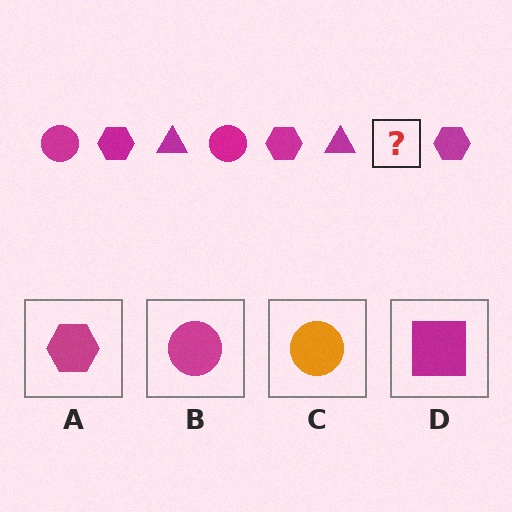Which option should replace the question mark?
Option B.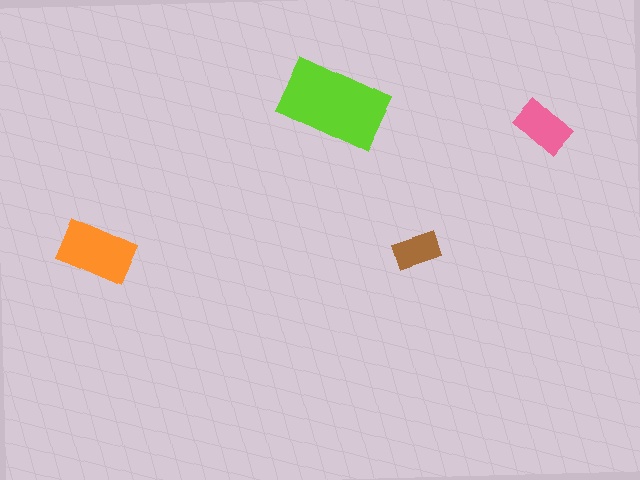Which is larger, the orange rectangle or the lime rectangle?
The lime one.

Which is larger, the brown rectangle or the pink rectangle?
The pink one.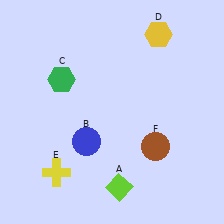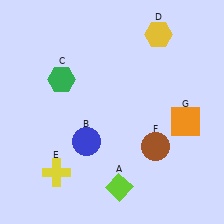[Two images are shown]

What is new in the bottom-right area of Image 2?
An orange square (G) was added in the bottom-right area of Image 2.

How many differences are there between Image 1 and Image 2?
There is 1 difference between the two images.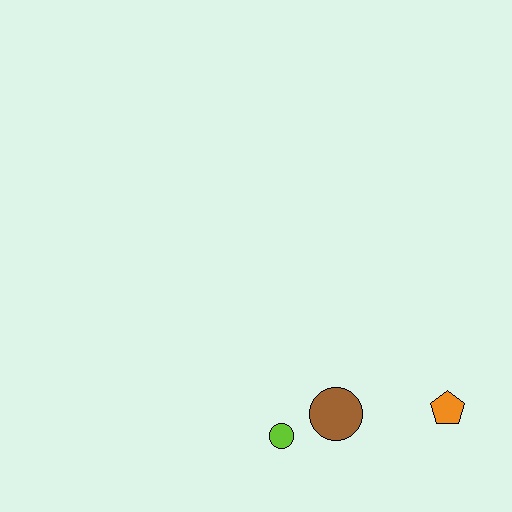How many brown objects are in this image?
There is 1 brown object.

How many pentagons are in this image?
There is 1 pentagon.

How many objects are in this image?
There are 3 objects.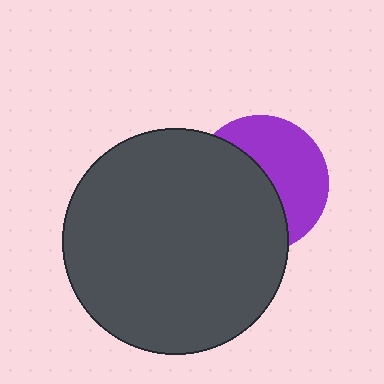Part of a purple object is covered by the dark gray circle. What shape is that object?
It is a circle.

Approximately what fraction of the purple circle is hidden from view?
Roughly 53% of the purple circle is hidden behind the dark gray circle.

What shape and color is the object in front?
The object in front is a dark gray circle.